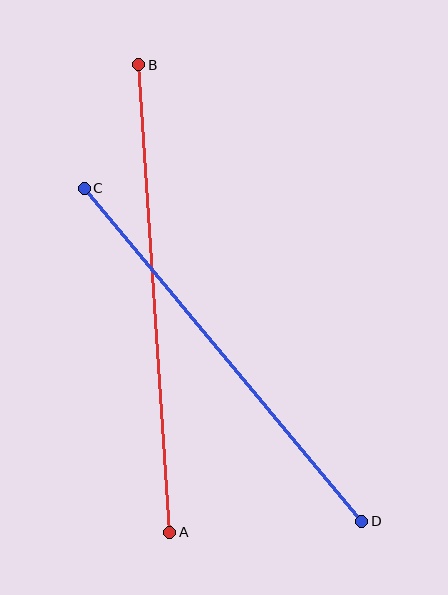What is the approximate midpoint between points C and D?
The midpoint is at approximately (223, 355) pixels.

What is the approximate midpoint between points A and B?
The midpoint is at approximately (154, 299) pixels.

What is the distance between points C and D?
The distance is approximately 433 pixels.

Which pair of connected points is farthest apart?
Points A and B are farthest apart.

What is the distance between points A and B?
The distance is approximately 468 pixels.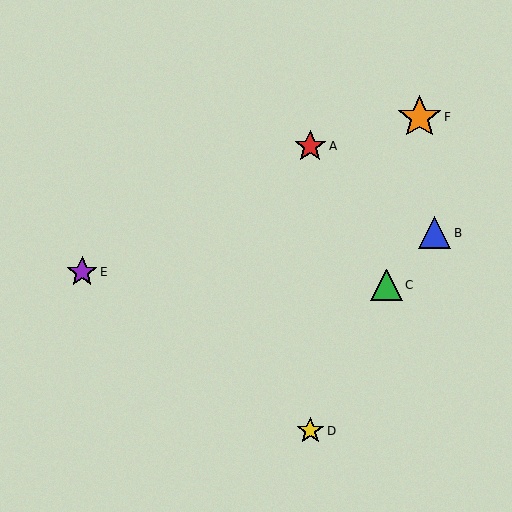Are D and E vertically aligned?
No, D is at x≈310 and E is at x≈82.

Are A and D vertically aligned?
Yes, both are at x≈310.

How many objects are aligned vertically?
2 objects (A, D) are aligned vertically.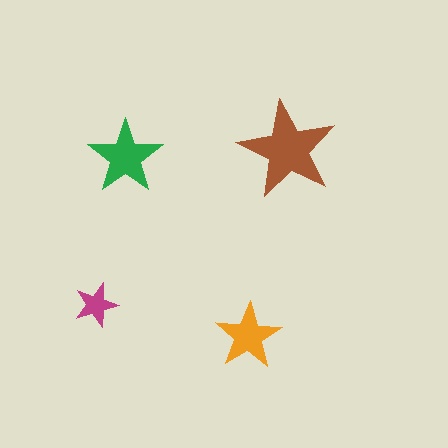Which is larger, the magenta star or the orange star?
The orange one.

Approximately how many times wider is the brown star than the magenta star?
About 2 times wider.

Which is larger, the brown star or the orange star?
The brown one.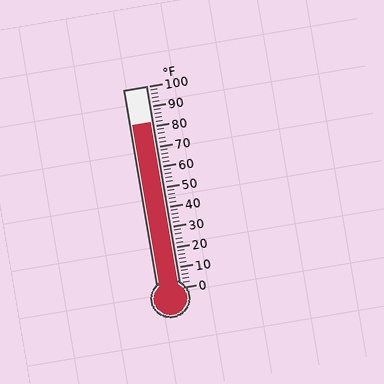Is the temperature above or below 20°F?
The temperature is above 20°F.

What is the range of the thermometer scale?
The thermometer scale ranges from 0°F to 100°F.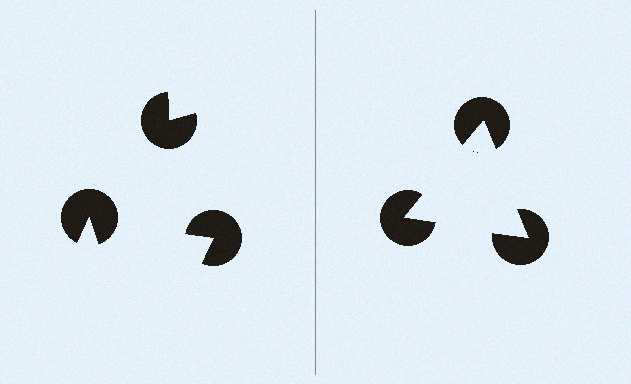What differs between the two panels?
The pac-man discs are positioned identically on both sides; only the wedge orientations differ. On the right they align to a triangle; on the left they are misaligned.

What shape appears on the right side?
An illusory triangle.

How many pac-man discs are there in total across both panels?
6 — 3 on each side.